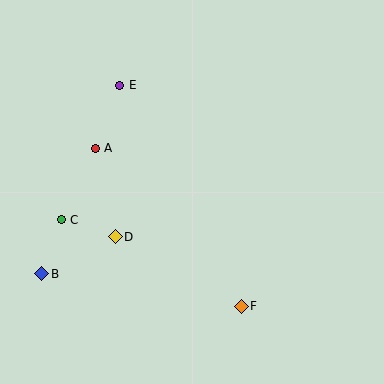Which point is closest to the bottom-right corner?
Point F is closest to the bottom-right corner.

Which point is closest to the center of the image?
Point D at (115, 237) is closest to the center.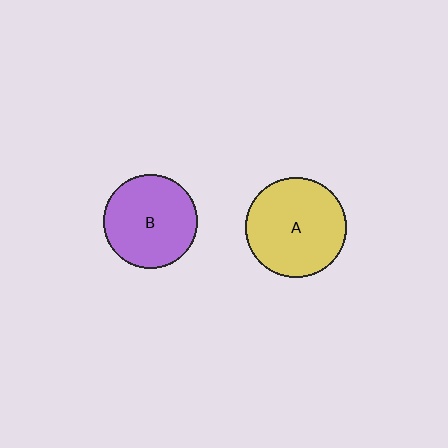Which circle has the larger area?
Circle A (yellow).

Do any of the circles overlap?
No, none of the circles overlap.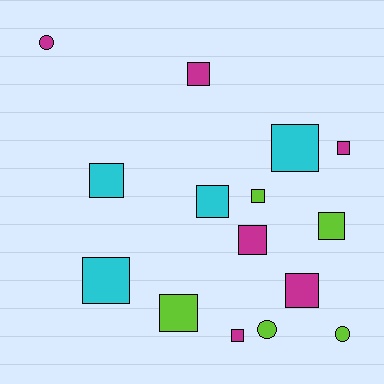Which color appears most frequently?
Magenta, with 6 objects.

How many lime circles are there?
There are 2 lime circles.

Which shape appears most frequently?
Square, with 12 objects.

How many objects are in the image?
There are 15 objects.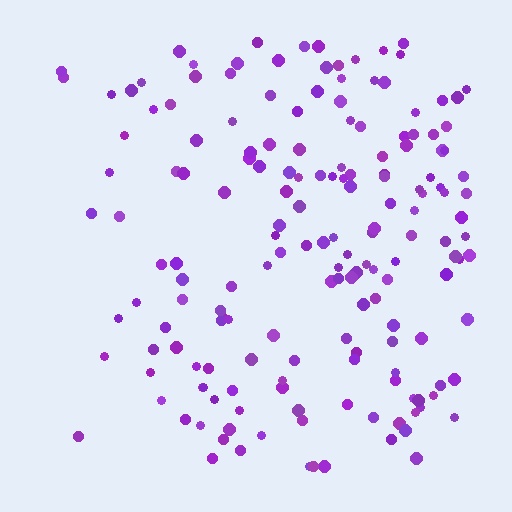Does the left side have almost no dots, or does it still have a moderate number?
Still a moderate number, just noticeably fewer than the right.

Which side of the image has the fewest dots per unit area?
The left.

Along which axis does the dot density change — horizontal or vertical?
Horizontal.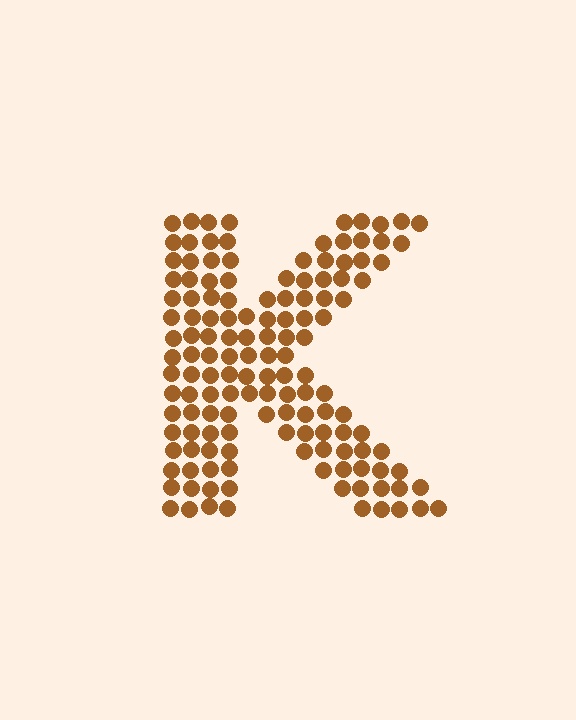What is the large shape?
The large shape is the letter K.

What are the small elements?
The small elements are circles.